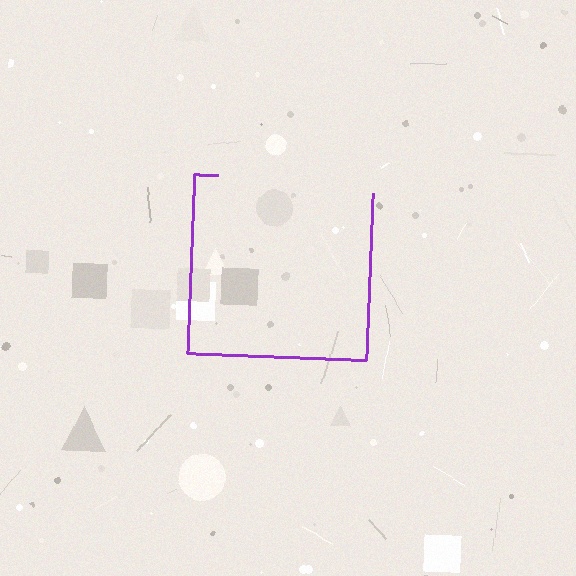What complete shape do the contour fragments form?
The contour fragments form a square.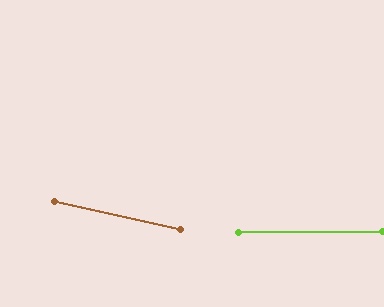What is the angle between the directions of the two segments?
Approximately 13 degrees.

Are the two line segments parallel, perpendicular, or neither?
Neither parallel nor perpendicular — they differ by about 13°.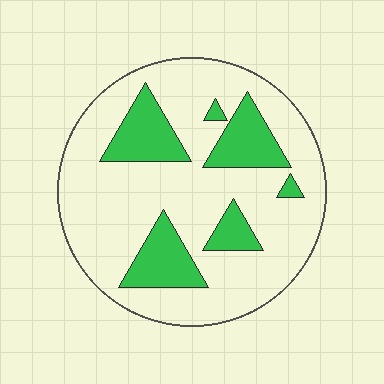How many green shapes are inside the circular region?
6.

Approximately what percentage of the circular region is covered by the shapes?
Approximately 25%.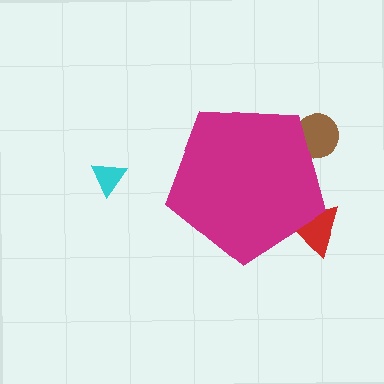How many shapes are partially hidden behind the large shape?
2 shapes are partially hidden.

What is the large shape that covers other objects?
A magenta pentagon.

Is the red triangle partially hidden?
Yes, the red triangle is partially hidden behind the magenta pentagon.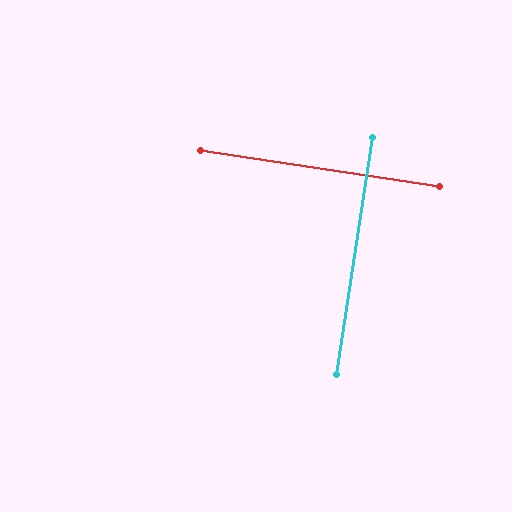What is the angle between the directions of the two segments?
Approximately 90 degrees.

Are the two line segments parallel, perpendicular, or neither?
Perpendicular — they meet at approximately 90°.